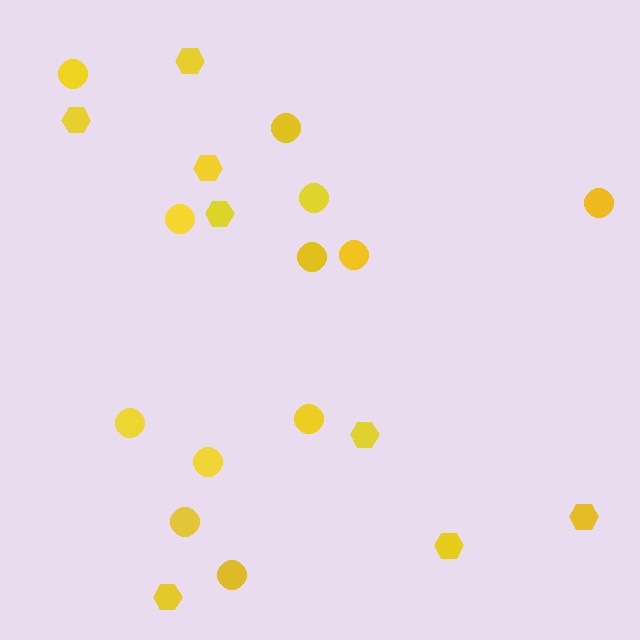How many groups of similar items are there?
There are 2 groups: one group of hexagons (8) and one group of circles (12).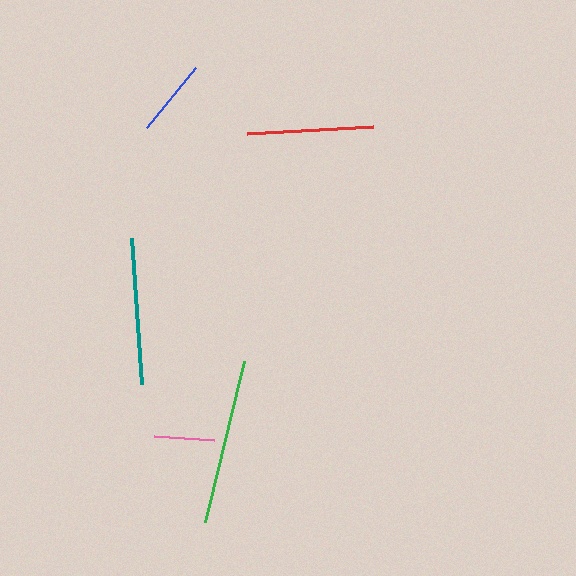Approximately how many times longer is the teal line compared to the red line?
The teal line is approximately 1.2 times the length of the red line.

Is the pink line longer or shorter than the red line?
The red line is longer than the pink line.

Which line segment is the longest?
The green line is the longest at approximately 166 pixels.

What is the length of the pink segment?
The pink segment is approximately 60 pixels long.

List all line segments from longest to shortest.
From longest to shortest: green, teal, red, blue, pink.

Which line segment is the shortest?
The pink line is the shortest at approximately 60 pixels.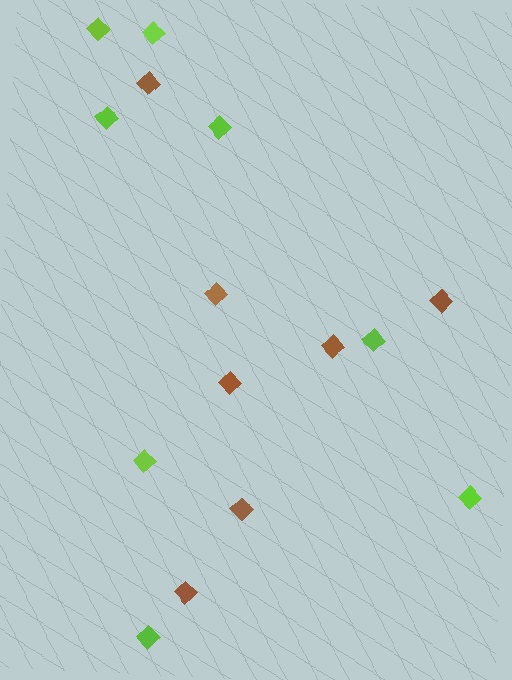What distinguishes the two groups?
There are 2 groups: one group of brown diamonds (7) and one group of lime diamonds (8).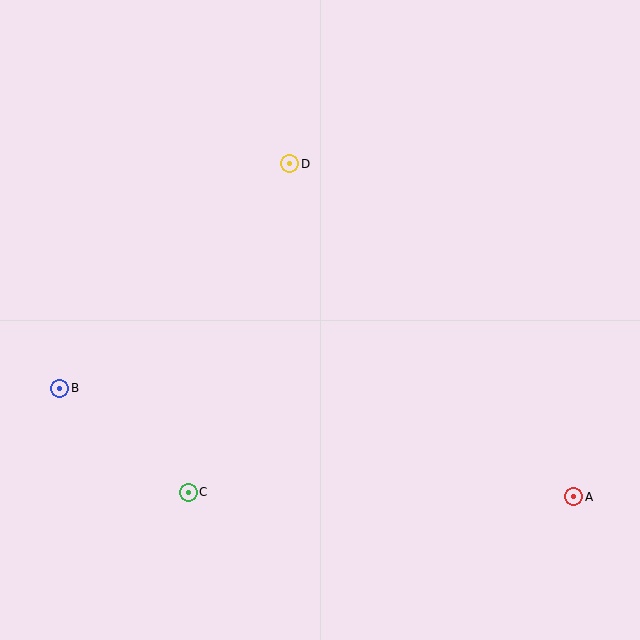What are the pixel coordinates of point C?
Point C is at (188, 492).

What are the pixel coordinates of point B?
Point B is at (60, 388).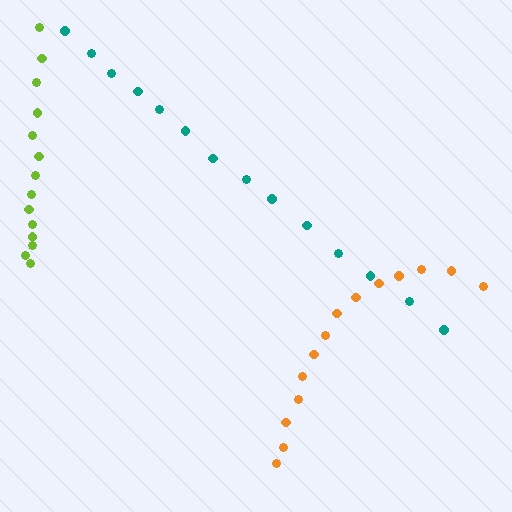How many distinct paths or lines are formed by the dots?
There are 3 distinct paths.